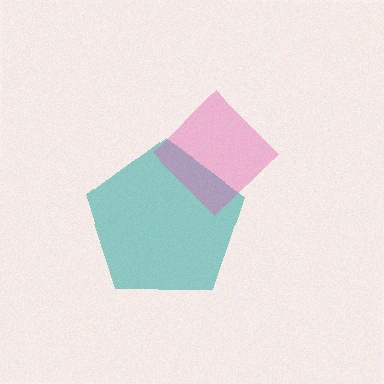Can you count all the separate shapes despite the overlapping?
Yes, there are 2 separate shapes.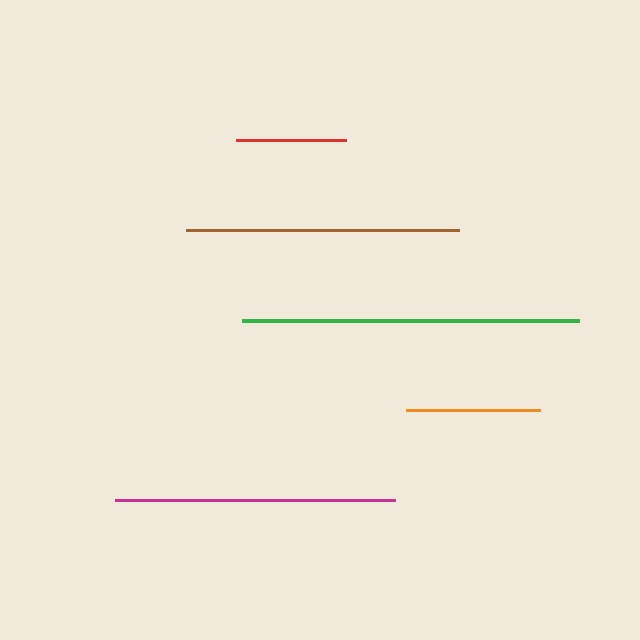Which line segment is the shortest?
The red line is the shortest at approximately 110 pixels.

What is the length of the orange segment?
The orange segment is approximately 134 pixels long.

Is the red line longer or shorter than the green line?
The green line is longer than the red line.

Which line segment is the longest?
The green line is the longest at approximately 336 pixels.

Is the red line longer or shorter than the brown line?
The brown line is longer than the red line.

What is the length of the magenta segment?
The magenta segment is approximately 279 pixels long.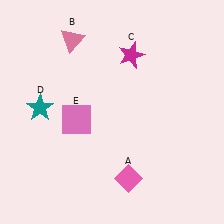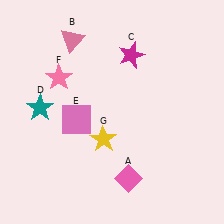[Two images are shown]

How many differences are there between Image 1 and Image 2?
There are 2 differences between the two images.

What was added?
A pink star (F), a yellow star (G) were added in Image 2.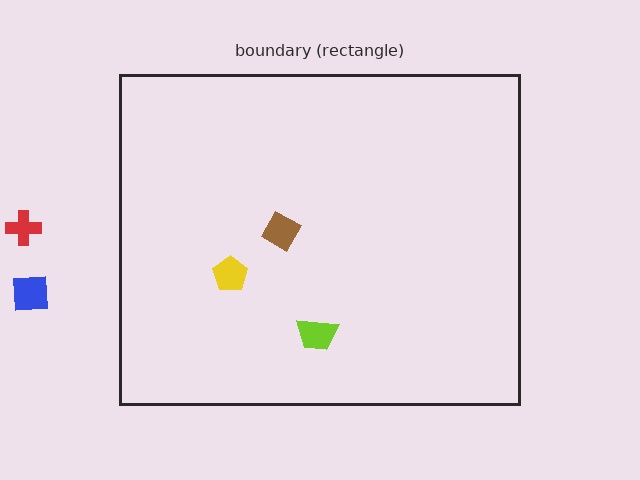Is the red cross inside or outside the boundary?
Outside.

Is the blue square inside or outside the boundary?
Outside.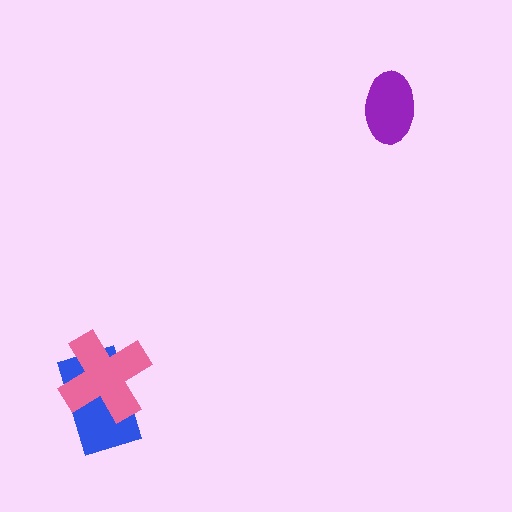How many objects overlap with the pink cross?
1 object overlaps with the pink cross.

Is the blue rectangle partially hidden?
Yes, it is partially covered by another shape.